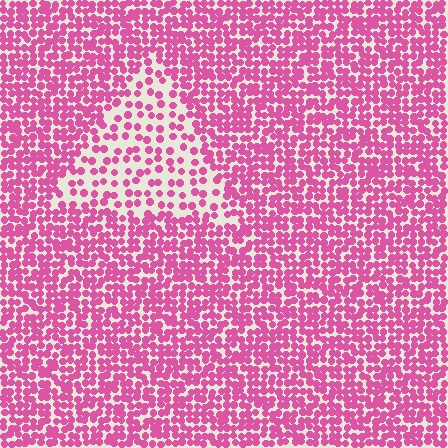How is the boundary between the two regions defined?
The boundary is defined by a change in element density (approximately 2.2x ratio). All elements are the same color, size, and shape.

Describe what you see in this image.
The image contains small pink elements arranged at two different densities. A triangle-shaped region is visible where the elements are less densely packed than the surrounding area.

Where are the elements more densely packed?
The elements are more densely packed outside the triangle boundary.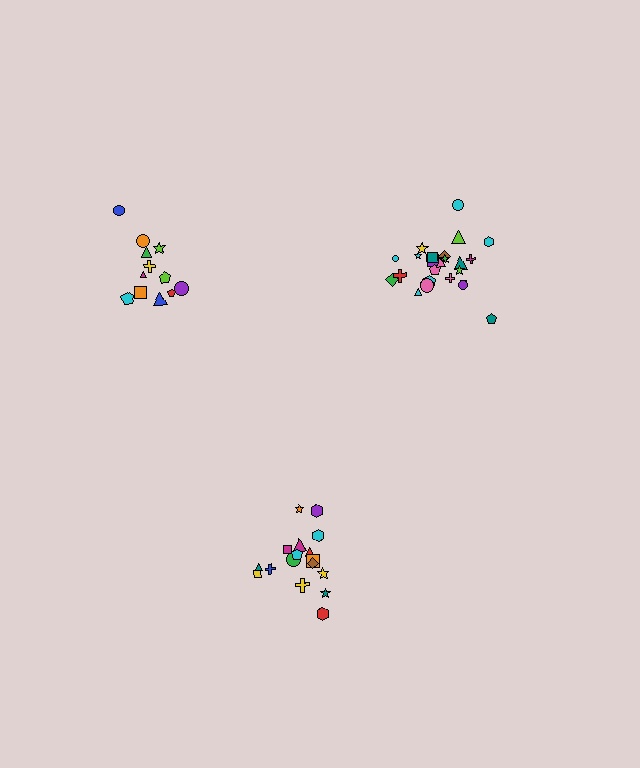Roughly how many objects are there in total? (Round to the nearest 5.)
Roughly 55 objects in total.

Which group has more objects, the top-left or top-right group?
The top-right group.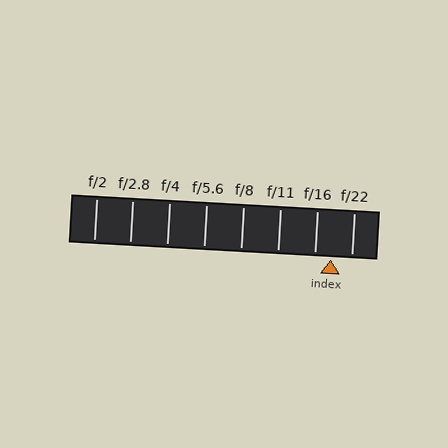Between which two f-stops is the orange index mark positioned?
The index mark is between f/16 and f/22.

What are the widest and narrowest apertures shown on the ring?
The widest aperture shown is f/2 and the narrowest is f/22.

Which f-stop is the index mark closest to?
The index mark is closest to f/16.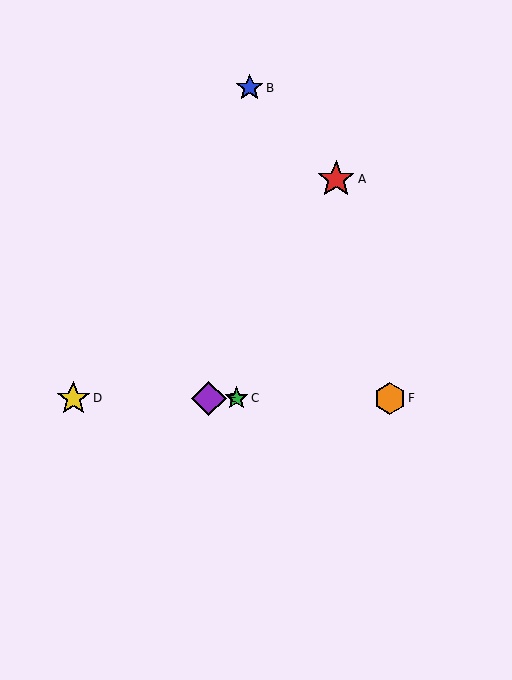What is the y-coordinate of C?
Object C is at y≈398.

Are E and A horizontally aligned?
No, E is at y≈398 and A is at y≈179.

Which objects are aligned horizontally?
Objects C, D, E, F are aligned horizontally.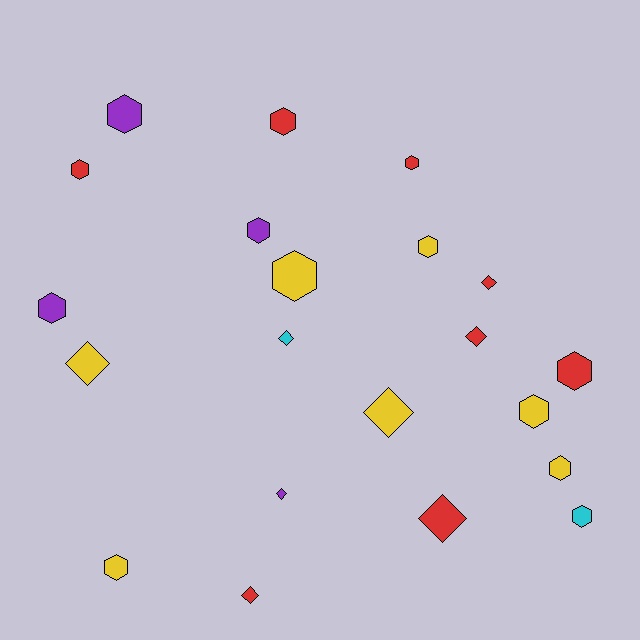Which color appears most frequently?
Red, with 8 objects.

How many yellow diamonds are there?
There are 2 yellow diamonds.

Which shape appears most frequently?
Hexagon, with 13 objects.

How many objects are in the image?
There are 21 objects.